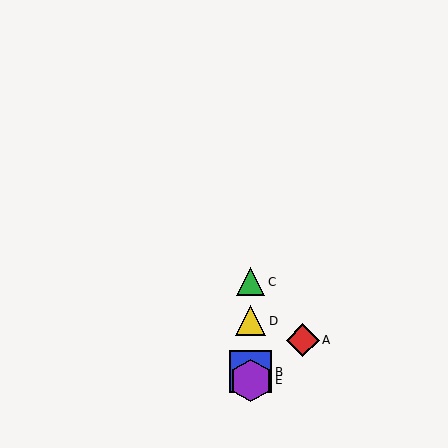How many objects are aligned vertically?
4 objects (B, C, D, E) are aligned vertically.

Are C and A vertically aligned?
No, C is at x≈251 and A is at x≈303.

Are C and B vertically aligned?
Yes, both are at x≈251.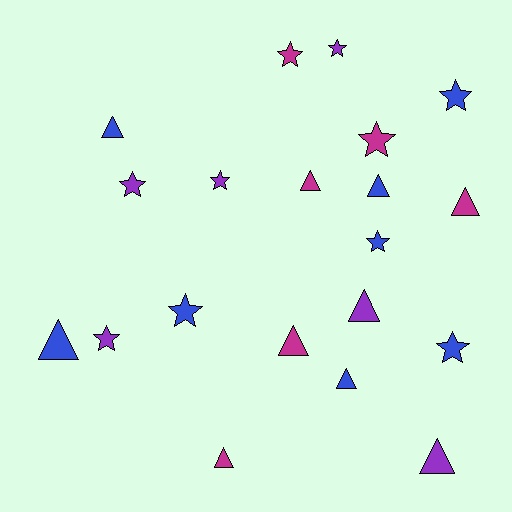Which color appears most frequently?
Blue, with 8 objects.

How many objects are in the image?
There are 20 objects.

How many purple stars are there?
There are 4 purple stars.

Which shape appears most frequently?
Star, with 10 objects.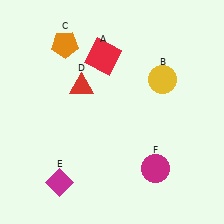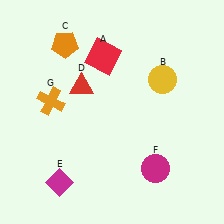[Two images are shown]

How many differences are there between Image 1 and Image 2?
There is 1 difference between the two images.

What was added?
An orange cross (G) was added in Image 2.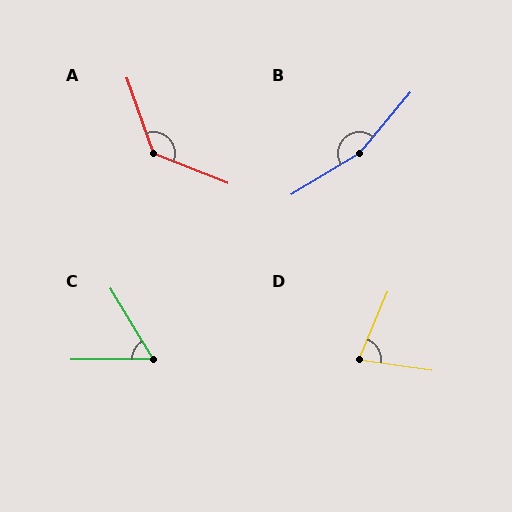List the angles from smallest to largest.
C (59°), D (75°), A (131°), B (161°).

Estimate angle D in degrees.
Approximately 75 degrees.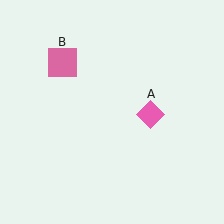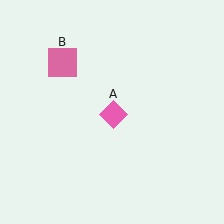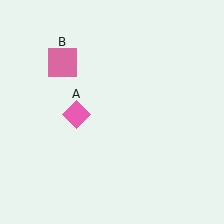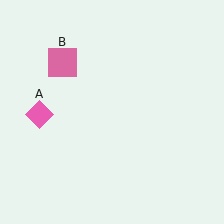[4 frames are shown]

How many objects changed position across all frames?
1 object changed position: pink diamond (object A).